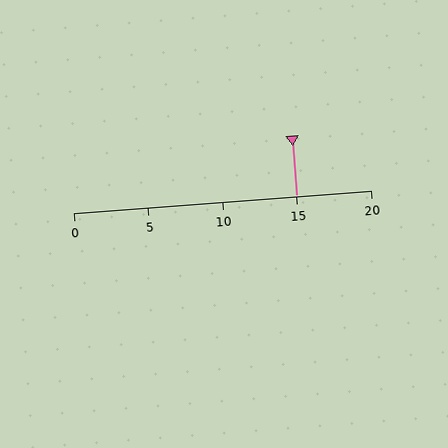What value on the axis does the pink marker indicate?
The marker indicates approximately 15.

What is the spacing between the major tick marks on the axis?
The major ticks are spaced 5 apart.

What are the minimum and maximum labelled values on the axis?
The axis runs from 0 to 20.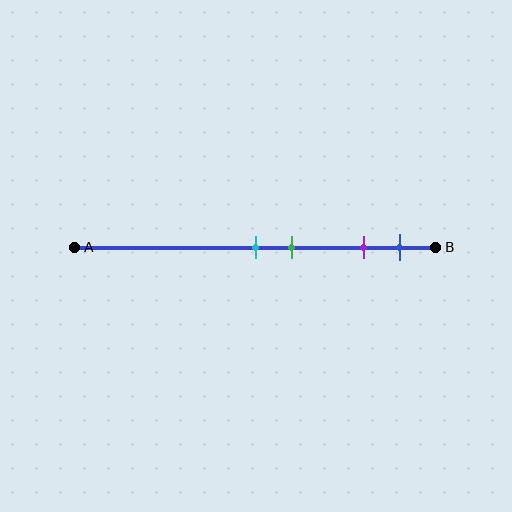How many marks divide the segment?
There are 4 marks dividing the segment.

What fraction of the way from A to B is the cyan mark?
The cyan mark is approximately 50% (0.5) of the way from A to B.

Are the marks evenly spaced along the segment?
No, the marks are not evenly spaced.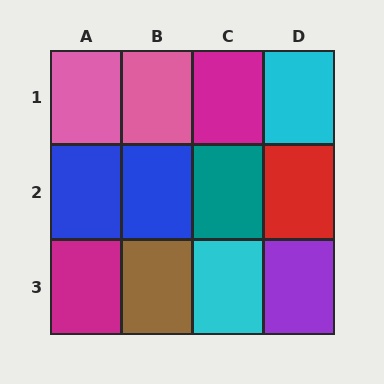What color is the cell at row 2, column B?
Blue.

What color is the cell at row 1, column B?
Pink.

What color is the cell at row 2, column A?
Blue.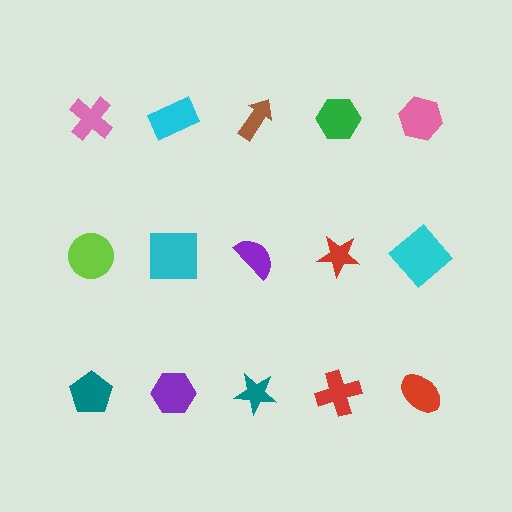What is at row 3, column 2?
A purple hexagon.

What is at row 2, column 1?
A lime circle.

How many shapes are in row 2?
5 shapes.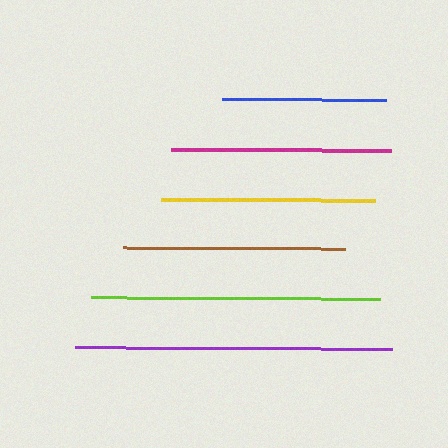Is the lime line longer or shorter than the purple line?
The purple line is longer than the lime line.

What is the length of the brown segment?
The brown segment is approximately 223 pixels long.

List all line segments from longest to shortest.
From longest to shortest: purple, lime, brown, magenta, yellow, blue.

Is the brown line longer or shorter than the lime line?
The lime line is longer than the brown line.